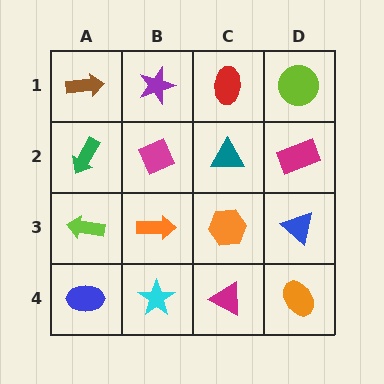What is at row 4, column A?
A blue ellipse.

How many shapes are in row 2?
4 shapes.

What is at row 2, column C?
A teal triangle.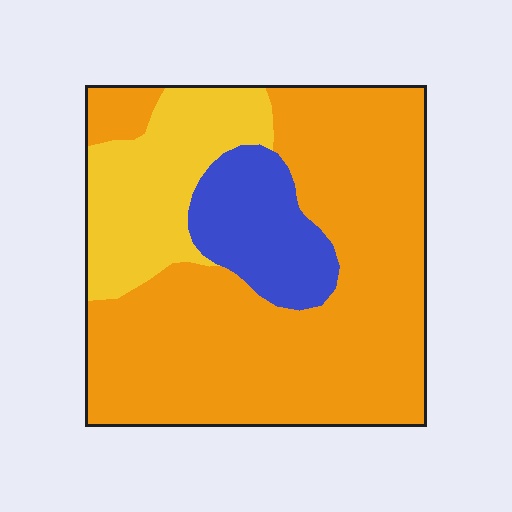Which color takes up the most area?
Orange, at roughly 65%.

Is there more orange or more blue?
Orange.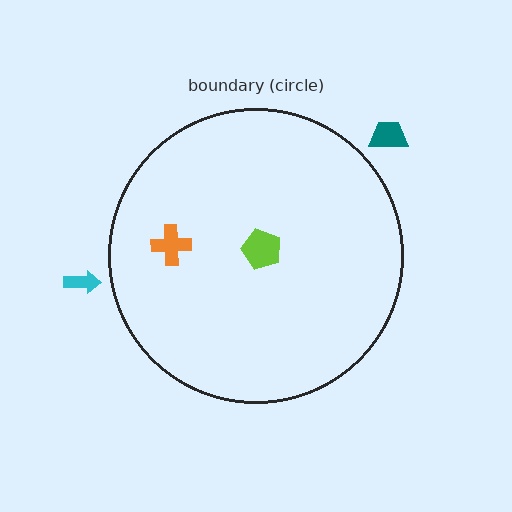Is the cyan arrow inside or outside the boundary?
Outside.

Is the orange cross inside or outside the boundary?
Inside.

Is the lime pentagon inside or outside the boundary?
Inside.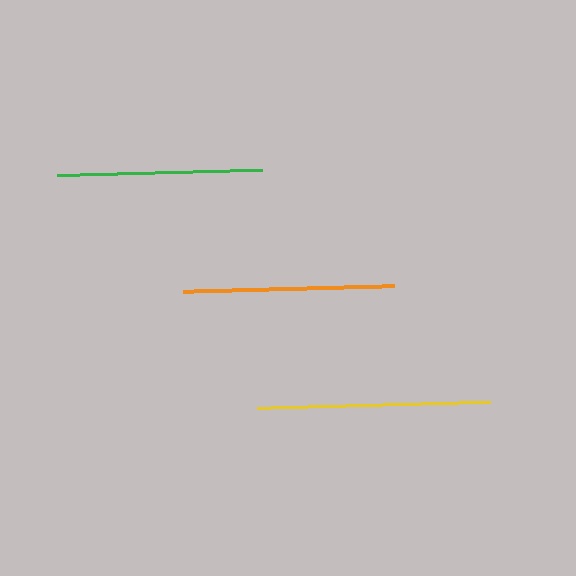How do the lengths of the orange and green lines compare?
The orange and green lines are approximately the same length.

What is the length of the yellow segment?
The yellow segment is approximately 233 pixels long.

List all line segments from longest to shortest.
From longest to shortest: yellow, orange, green.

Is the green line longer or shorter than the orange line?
The orange line is longer than the green line.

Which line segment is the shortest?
The green line is the shortest at approximately 206 pixels.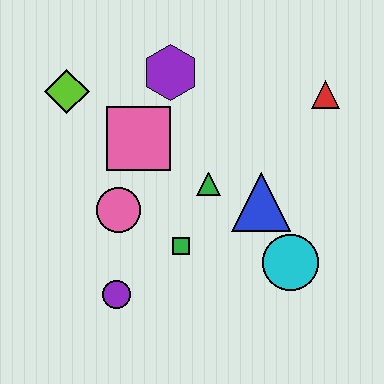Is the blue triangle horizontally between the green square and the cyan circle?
Yes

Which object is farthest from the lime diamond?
The cyan circle is farthest from the lime diamond.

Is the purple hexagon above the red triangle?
Yes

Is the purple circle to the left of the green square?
Yes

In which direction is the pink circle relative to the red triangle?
The pink circle is to the left of the red triangle.